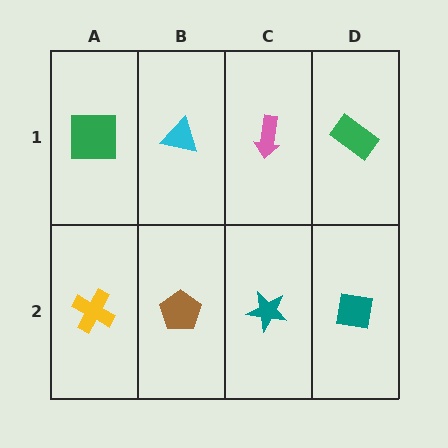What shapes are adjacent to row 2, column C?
A pink arrow (row 1, column C), a brown pentagon (row 2, column B), a teal square (row 2, column D).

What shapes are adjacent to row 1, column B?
A brown pentagon (row 2, column B), a green square (row 1, column A), a pink arrow (row 1, column C).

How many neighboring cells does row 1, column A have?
2.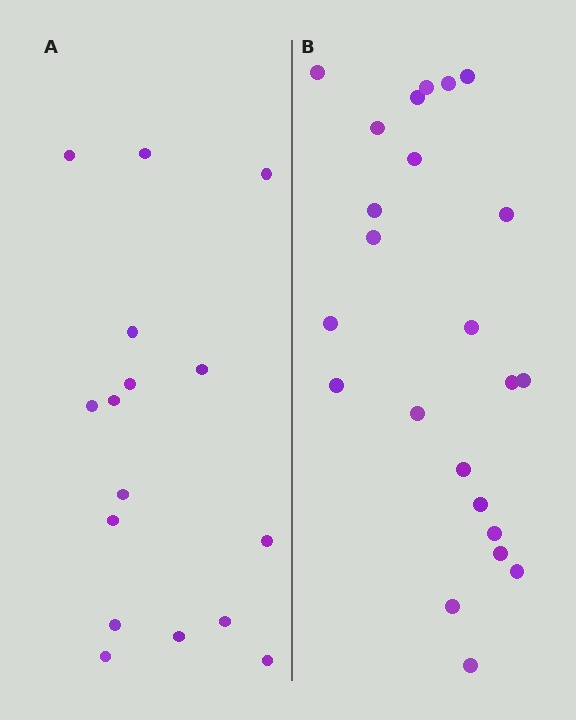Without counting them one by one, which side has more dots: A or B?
Region B (the right region) has more dots.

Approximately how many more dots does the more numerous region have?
Region B has roughly 8 or so more dots than region A.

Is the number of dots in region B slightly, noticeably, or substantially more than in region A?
Region B has noticeably more, but not dramatically so. The ratio is roughly 1.4 to 1.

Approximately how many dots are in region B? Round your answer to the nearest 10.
About 20 dots. (The exact count is 23, which rounds to 20.)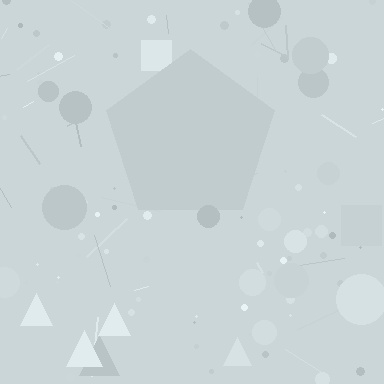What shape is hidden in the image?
A pentagon is hidden in the image.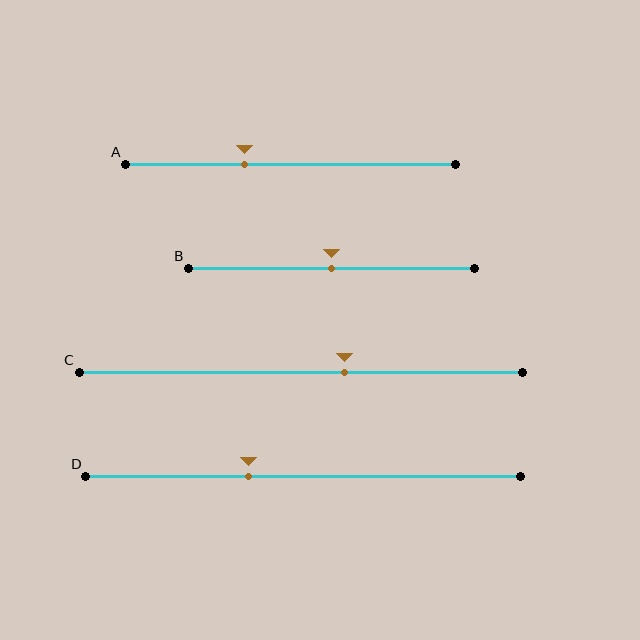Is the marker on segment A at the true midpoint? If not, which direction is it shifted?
No, the marker on segment A is shifted to the left by about 14% of the segment length.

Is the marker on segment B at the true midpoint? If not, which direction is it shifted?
Yes, the marker on segment B is at the true midpoint.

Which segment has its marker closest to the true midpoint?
Segment B has its marker closest to the true midpoint.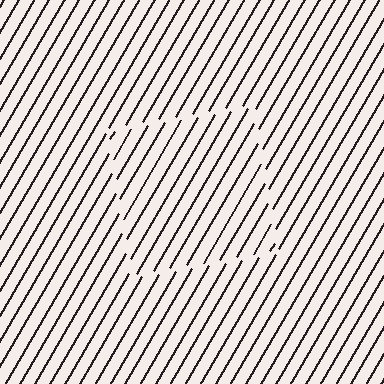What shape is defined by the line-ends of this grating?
An illusory square. The interior of the shape contains the same grating, shifted by half a period — the contour is defined by the phase discontinuity where line-ends from the inner and outer gratings abut.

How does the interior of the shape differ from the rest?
The interior of the shape contains the same grating, shifted by half a period — the contour is defined by the phase discontinuity where line-ends from the inner and outer gratings abut.